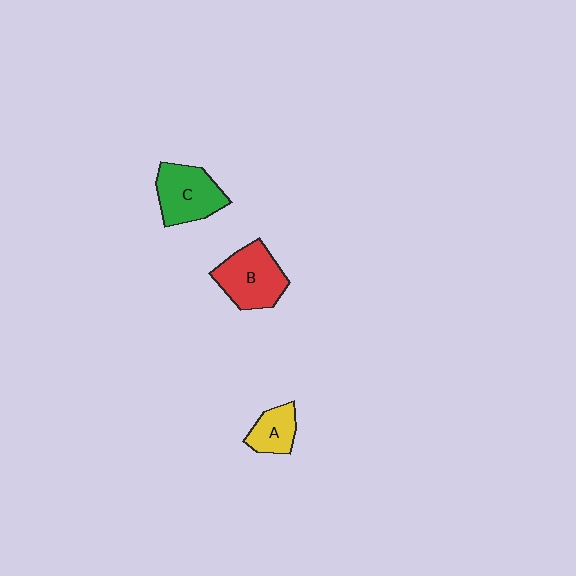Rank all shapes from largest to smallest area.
From largest to smallest: B (red), C (green), A (yellow).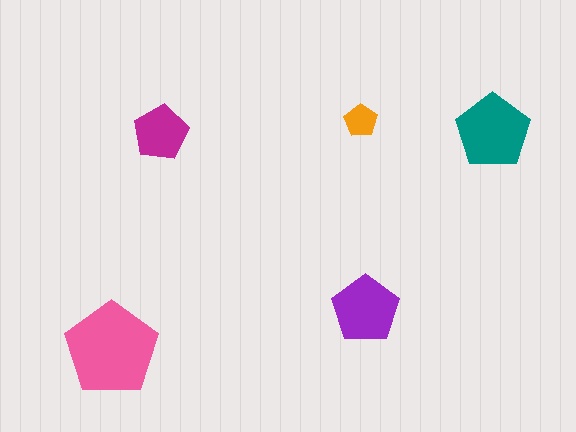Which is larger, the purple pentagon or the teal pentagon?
The teal one.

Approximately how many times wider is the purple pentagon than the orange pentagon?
About 2 times wider.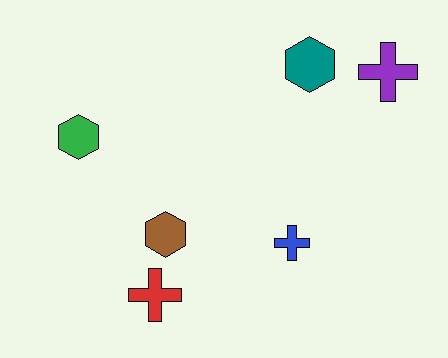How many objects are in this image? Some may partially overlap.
There are 6 objects.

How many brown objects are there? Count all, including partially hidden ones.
There is 1 brown object.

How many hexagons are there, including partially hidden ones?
There are 3 hexagons.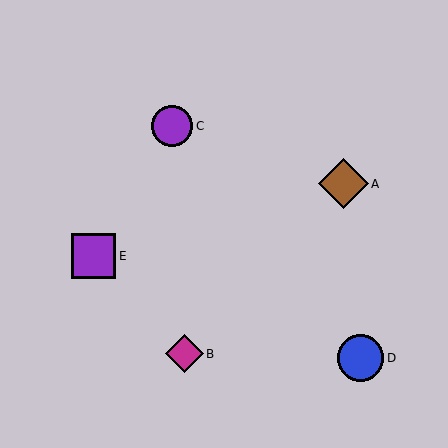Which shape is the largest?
The brown diamond (labeled A) is the largest.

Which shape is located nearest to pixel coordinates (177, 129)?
The purple circle (labeled C) at (172, 126) is nearest to that location.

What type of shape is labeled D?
Shape D is a blue circle.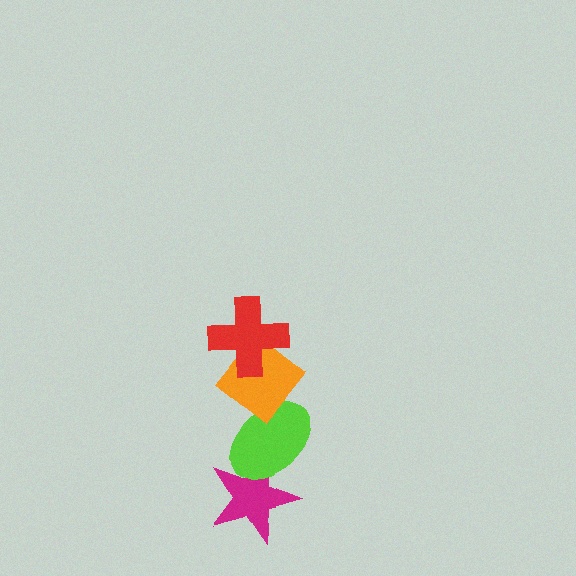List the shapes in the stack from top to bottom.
From top to bottom: the red cross, the orange diamond, the lime ellipse, the magenta star.